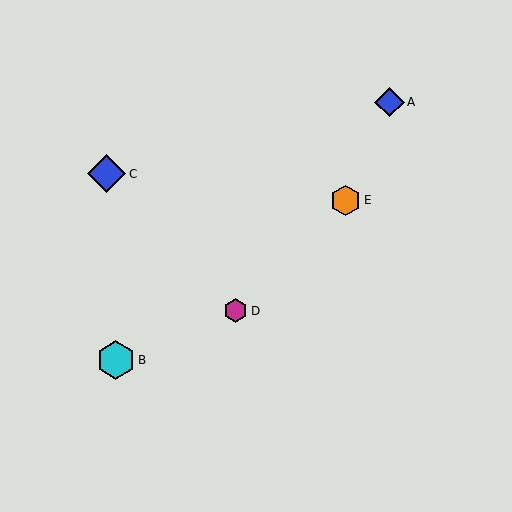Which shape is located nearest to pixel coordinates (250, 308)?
The magenta hexagon (labeled D) at (236, 311) is nearest to that location.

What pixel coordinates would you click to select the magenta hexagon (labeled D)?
Click at (236, 311) to select the magenta hexagon D.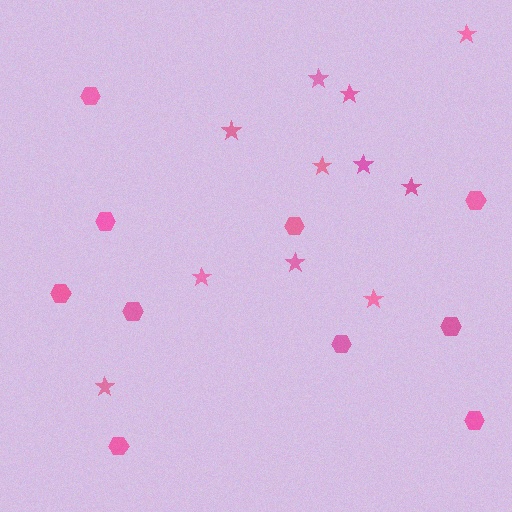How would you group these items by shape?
There are 2 groups: one group of stars (11) and one group of hexagons (10).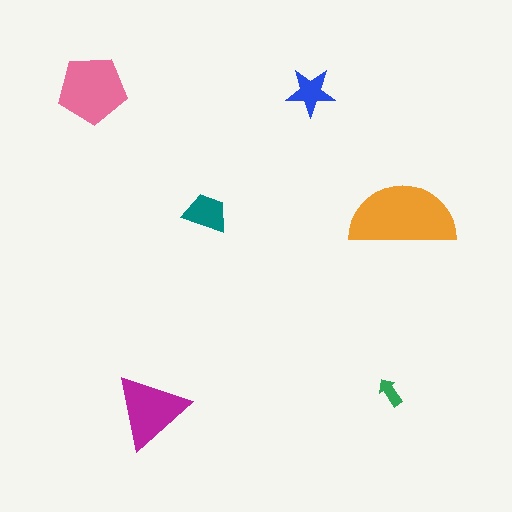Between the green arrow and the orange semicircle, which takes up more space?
The orange semicircle.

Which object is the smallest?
The green arrow.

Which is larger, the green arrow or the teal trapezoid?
The teal trapezoid.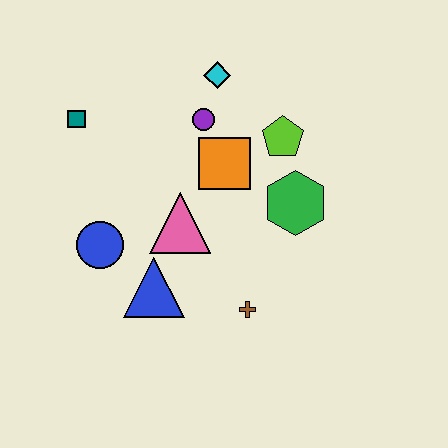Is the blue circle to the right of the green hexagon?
No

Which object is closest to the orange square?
The purple circle is closest to the orange square.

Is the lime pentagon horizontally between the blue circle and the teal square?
No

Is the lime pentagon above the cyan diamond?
No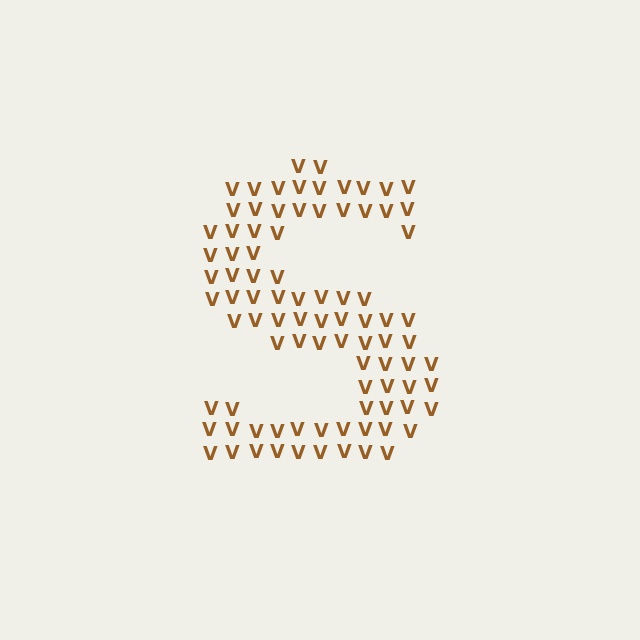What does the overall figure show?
The overall figure shows the letter S.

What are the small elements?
The small elements are letter V's.